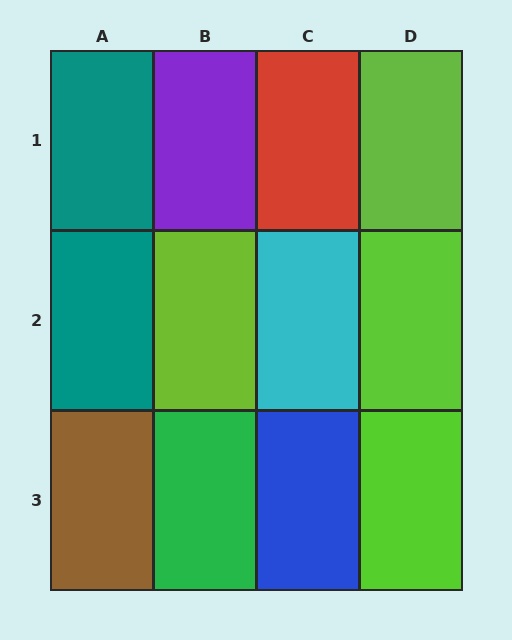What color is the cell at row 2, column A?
Teal.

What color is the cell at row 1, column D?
Lime.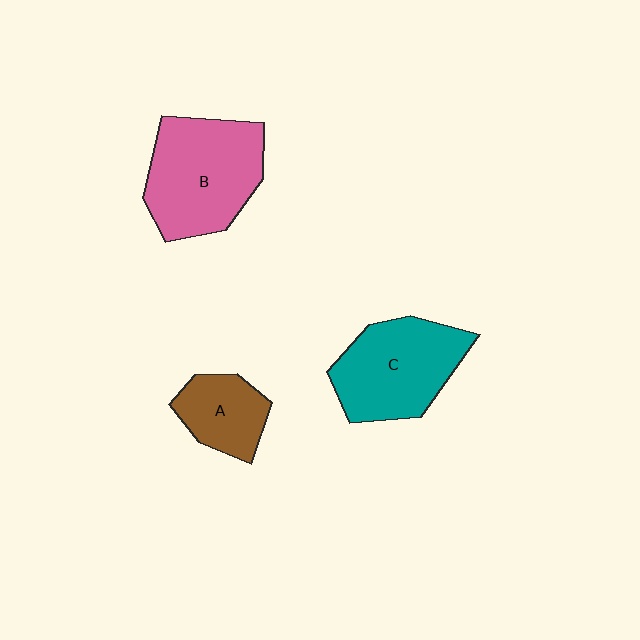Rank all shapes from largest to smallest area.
From largest to smallest: B (pink), C (teal), A (brown).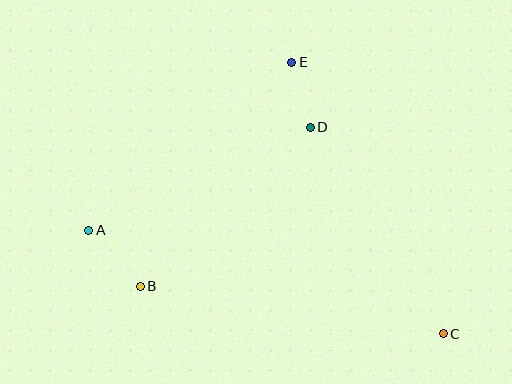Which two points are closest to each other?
Points D and E are closest to each other.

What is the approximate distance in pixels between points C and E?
The distance between C and E is approximately 311 pixels.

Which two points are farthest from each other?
Points A and C are farthest from each other.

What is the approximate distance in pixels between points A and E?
The distance between A and E is approximately 263 pixels.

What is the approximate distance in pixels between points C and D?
The distance between C and D is approximately 246 pixels.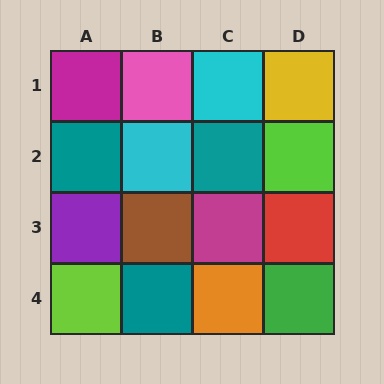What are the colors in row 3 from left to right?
Purple, brown, magenta, red.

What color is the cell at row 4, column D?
Green.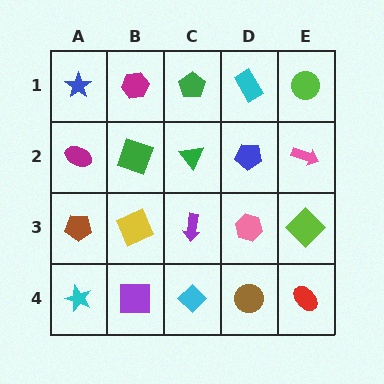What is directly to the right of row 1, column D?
A lime circle.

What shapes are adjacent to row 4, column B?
A yellow square (row 3, column B), a cyan star (row 4, column A), a cyan diamond (row 4, column C).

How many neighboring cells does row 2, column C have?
4.